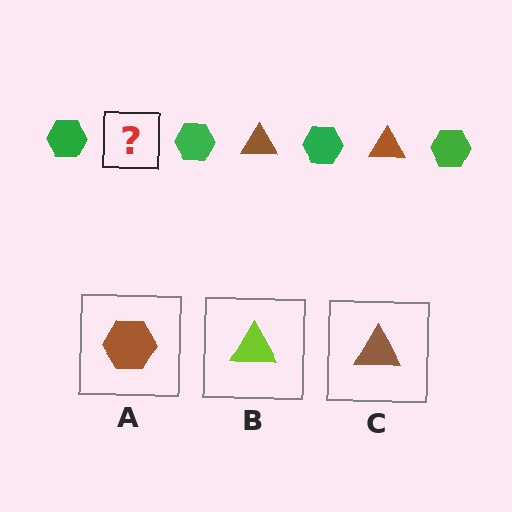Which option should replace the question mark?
Option C.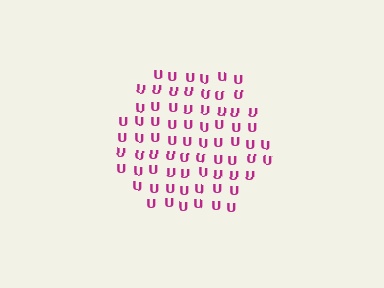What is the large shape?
The large shape is a hexagon.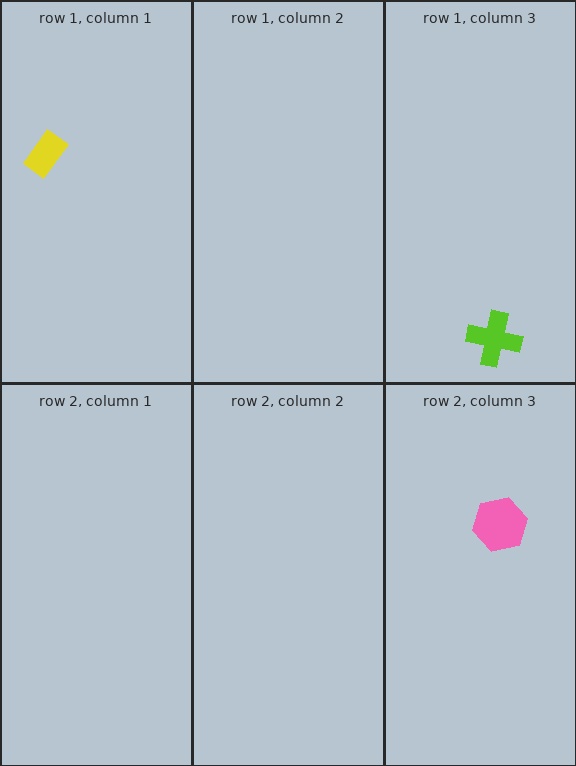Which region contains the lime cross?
The row 1, column 3 region.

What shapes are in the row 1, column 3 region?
The lime cross.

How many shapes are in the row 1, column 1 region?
1.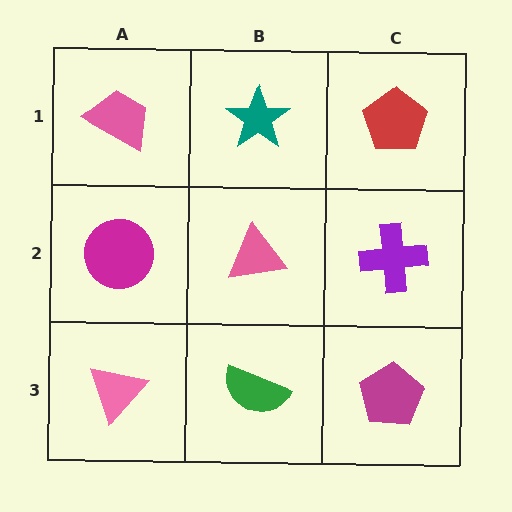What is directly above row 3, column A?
A magenta circle.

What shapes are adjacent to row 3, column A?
A magenta circle (row 2, column A), a green semicircle (row 3, column B).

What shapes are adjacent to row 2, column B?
A teal star (row 1, column B), a green semicircle (row 3, column B), a magenta circle (row 2, column A), a purple cross (row 2, column C).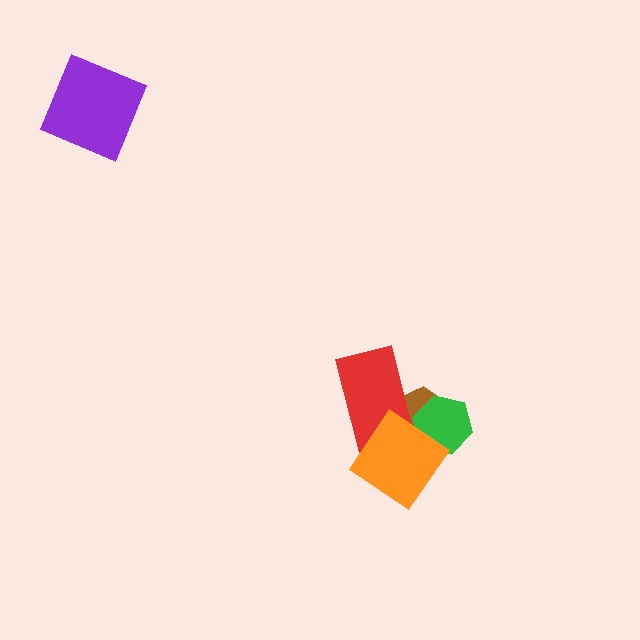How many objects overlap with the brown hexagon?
3 objects overlap with the brown hexagon.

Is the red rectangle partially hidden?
Yes, it is partially covered by another shape.